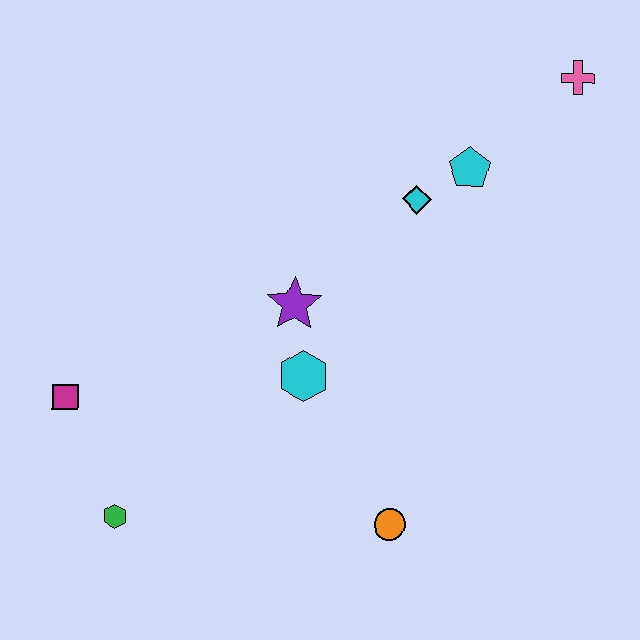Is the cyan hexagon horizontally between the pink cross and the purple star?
Yes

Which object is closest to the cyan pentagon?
The cyan diamond is closest to the cyan pentagon.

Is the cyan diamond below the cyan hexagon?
No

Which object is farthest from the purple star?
The pink cross is farthest from the purple star.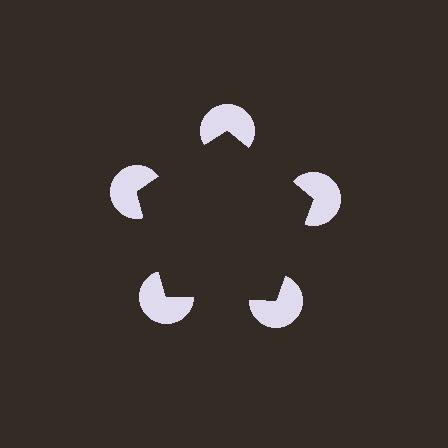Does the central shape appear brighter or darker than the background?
It typically appears slightly darker than the background, even though no actual brightness change is drawn.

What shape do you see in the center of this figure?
An illusory pentagon — its edges are inferred from the aligned wedge cuts in the pac-man discs, not physically drawn.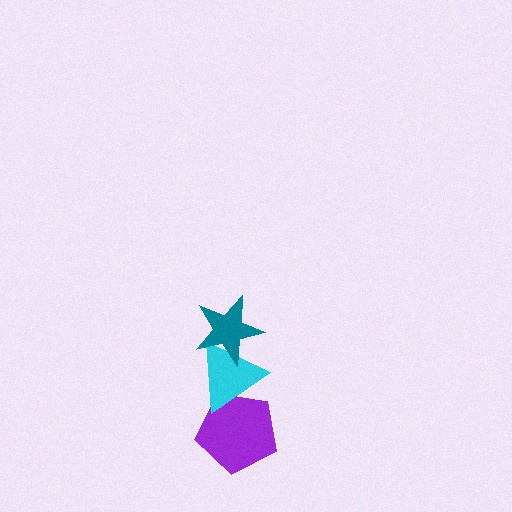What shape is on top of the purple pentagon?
The cyan triangle is on top of the purple pentagon.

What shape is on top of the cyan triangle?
The teal star is on top of the cyan triangle.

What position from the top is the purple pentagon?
The purple pentagon is 3rd from the top.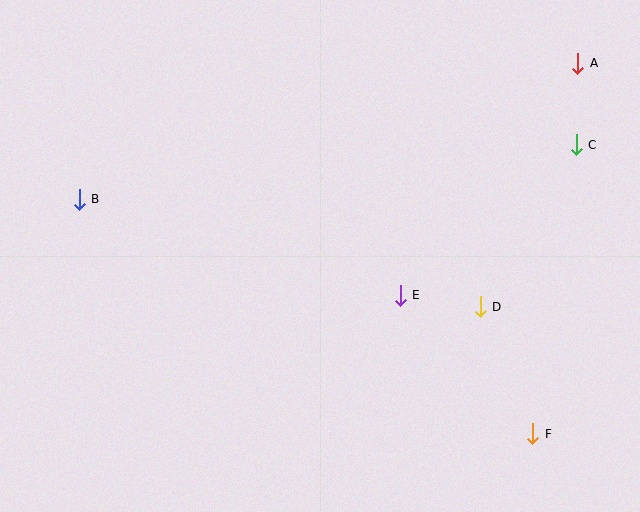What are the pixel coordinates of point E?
Point E is at (400, 295).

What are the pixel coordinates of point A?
Point A is at (578, 63).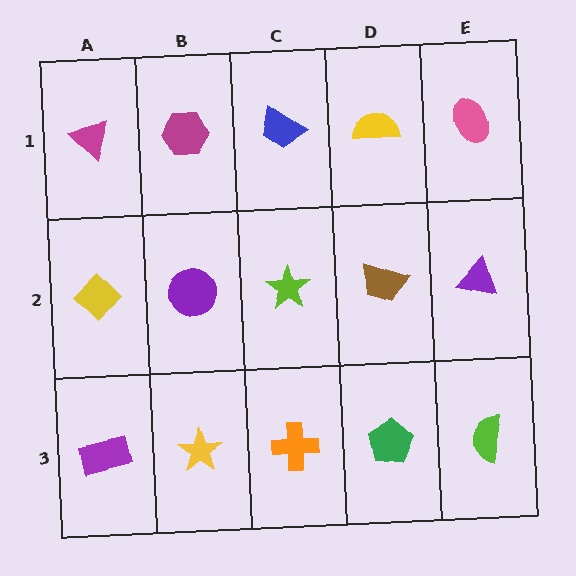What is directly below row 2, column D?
A green pentagon.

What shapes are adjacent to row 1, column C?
A lime star (row 2, column C), a magenta hexagon (row 1, column B), a yellow semicircle (row 1, column D).